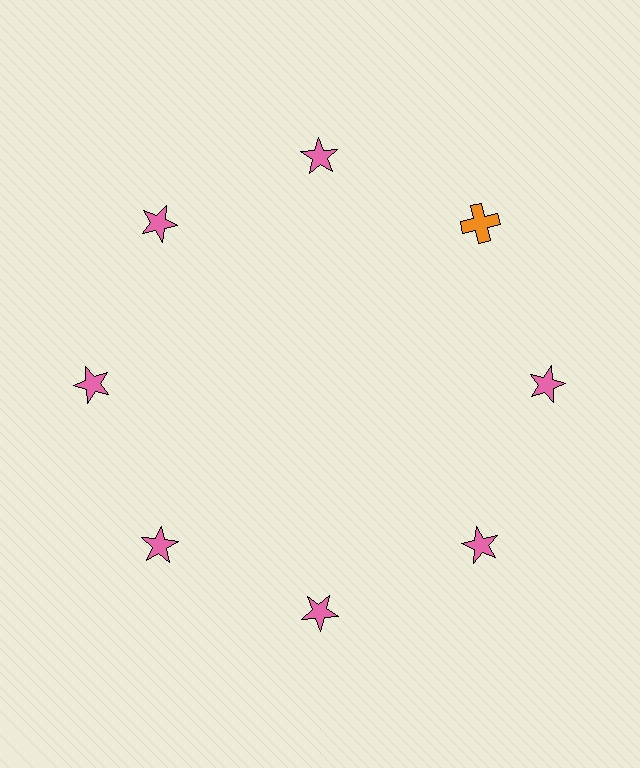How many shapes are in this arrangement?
There are 8 shapes arranged in a ring pattern.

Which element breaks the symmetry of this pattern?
The orange cross at roughly the 2 o'clock position breaks the symmetry. All other shapes are pink stars.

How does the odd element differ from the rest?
It differs in both color (orange instead of pink) and shape (cross instead of star).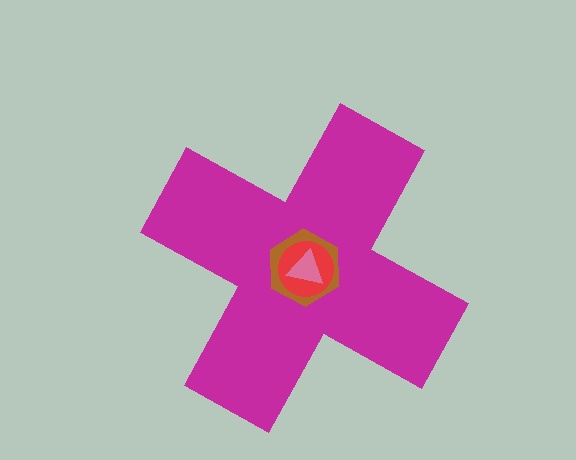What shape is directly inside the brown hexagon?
The red circle.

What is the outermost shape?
The magenta cross.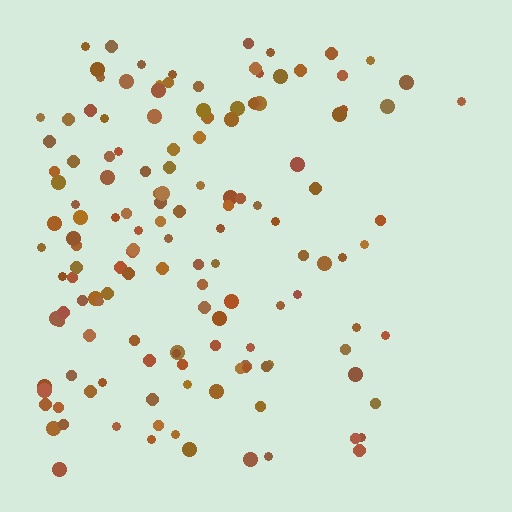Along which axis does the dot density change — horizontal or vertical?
Horizontal.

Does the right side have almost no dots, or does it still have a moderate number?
Still a moderate number, just noticeably fewer than the left.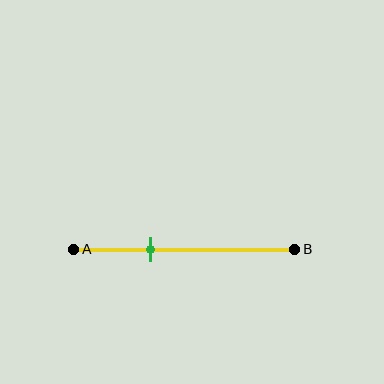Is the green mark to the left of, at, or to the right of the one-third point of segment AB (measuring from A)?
The green mark is approximately at the one-third point of segment AB.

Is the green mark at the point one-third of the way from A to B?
Yes, the mark is approximately at the one-third point.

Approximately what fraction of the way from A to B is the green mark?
The green mark is approximately 35% of the way from A to B.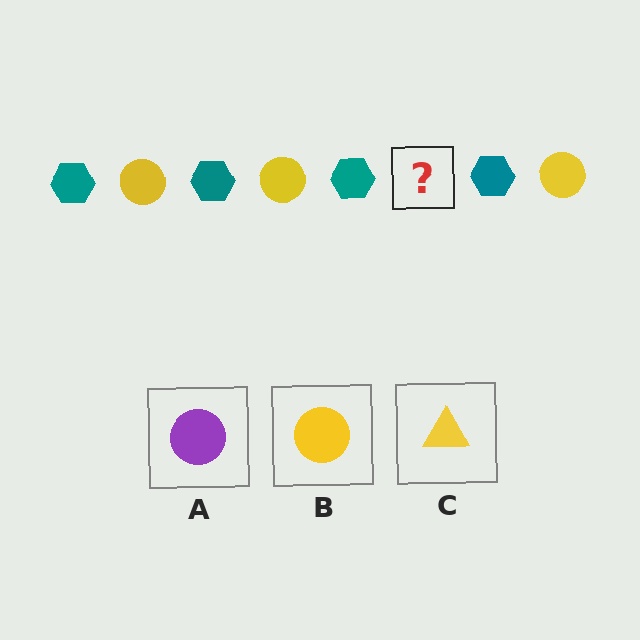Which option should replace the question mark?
Option B.